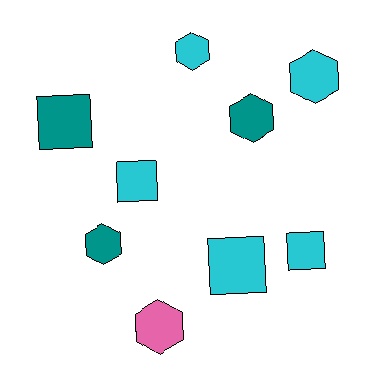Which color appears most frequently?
Cyan, with 5 objects.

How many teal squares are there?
There is 1 teal square.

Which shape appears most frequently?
Hexagon, with 5 objects.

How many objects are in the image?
There are 9 objects.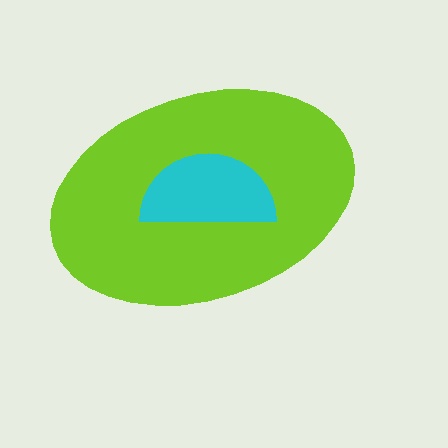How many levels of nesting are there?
2.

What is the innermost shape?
The cyan semicircle.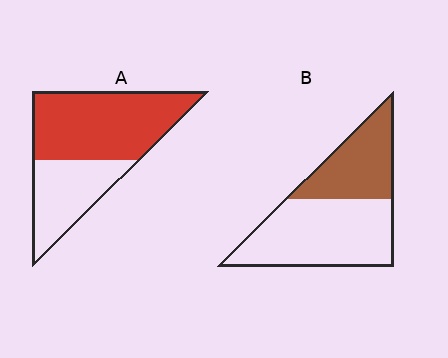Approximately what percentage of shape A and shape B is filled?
A is approximately 65% and B is approximately 40%.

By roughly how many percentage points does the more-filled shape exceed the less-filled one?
By roughly 25 percentage points (A over B).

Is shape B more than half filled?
No.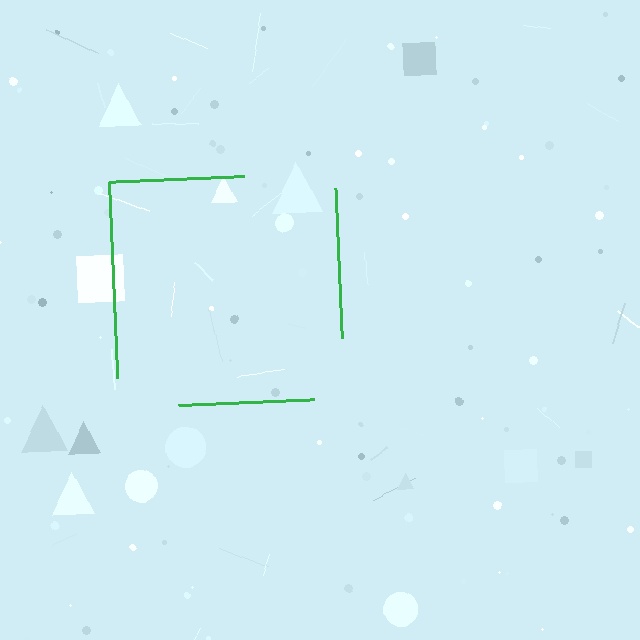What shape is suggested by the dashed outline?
The dashed outline suggests a square.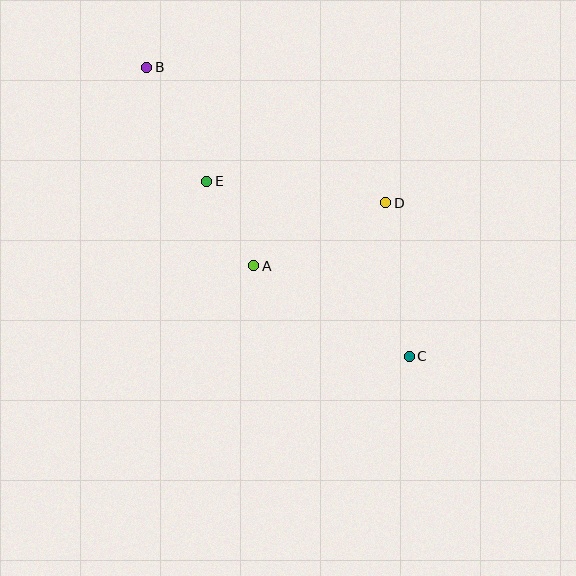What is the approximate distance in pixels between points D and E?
The distance between D and E is approximately 180 pixels.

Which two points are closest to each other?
Points A and E are closest to each other.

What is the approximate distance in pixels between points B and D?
The distance between B and D is approximately 275 pixels.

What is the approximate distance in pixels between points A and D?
The distance between A and D is approximately 146 pixels.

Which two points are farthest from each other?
Points B and C are farthest from each other.